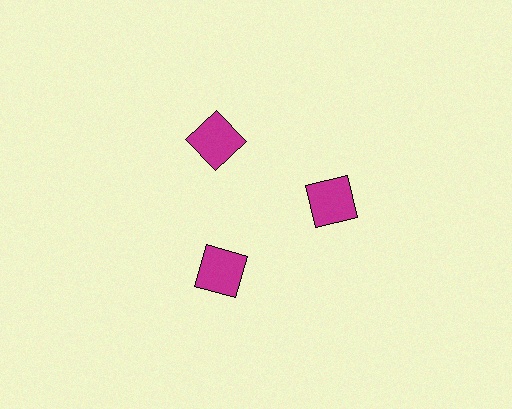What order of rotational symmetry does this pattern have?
This pattern has 3-fold rotational symmetry.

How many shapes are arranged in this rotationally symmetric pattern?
There are 3 shapes, arranged in 3 groups of 1.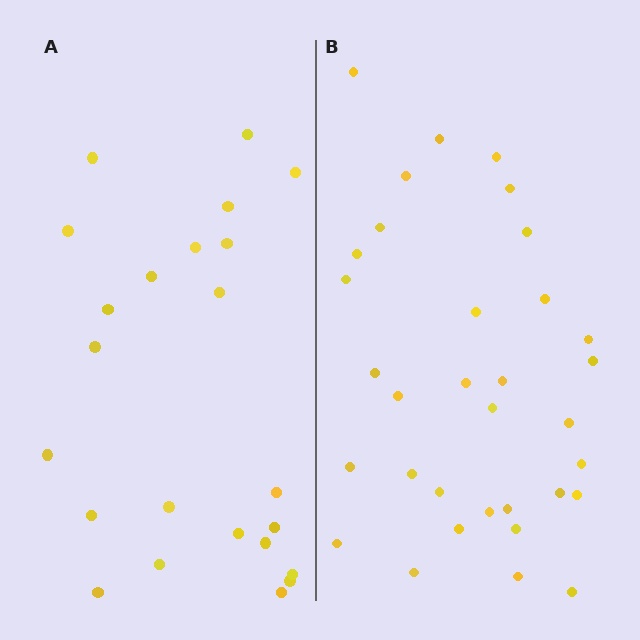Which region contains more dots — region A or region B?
Region B (the right region) has more dots.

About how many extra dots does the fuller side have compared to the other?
Region B has roughly 10 or so more dots than region A.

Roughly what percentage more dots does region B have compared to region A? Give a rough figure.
About 45% more.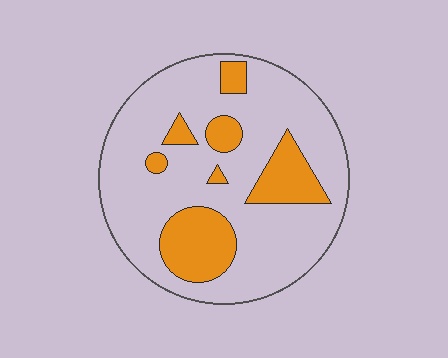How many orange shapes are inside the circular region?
7.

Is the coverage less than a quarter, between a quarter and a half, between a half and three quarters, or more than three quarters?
Less than a quarter.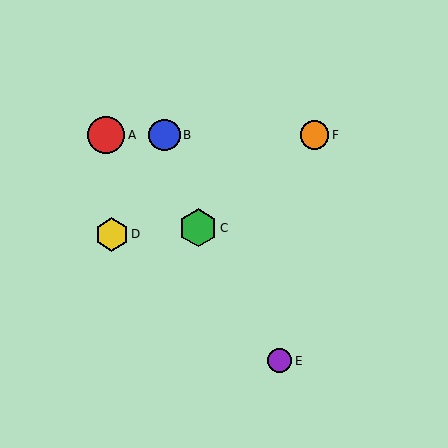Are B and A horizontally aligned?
Yes, both are at y≈135.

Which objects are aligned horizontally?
Objects A, B, F are aligned horizontally.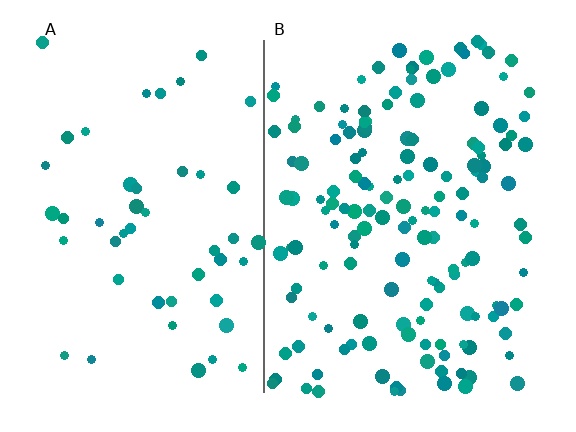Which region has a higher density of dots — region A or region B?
B (the right).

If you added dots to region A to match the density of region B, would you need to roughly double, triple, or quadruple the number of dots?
Approximately triple.